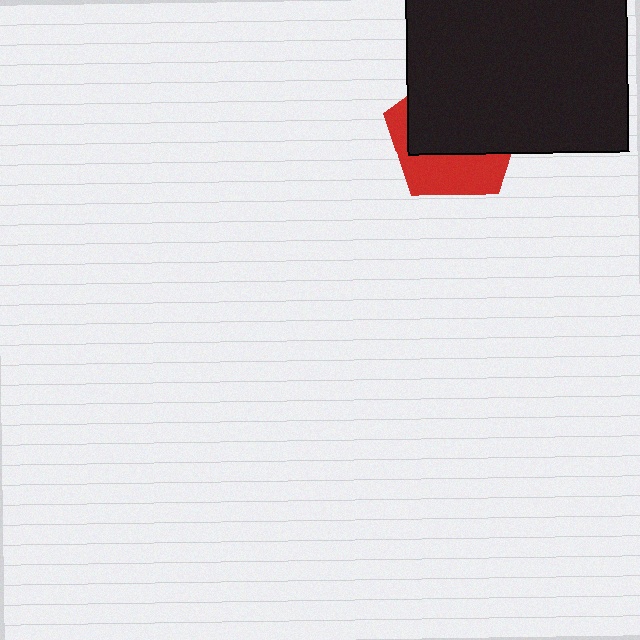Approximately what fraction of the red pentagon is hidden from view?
Roughly 62% of the red pentagon is hidden behind the black rectangle.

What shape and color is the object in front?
The object in front is a black rectangle.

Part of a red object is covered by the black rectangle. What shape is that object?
It is a pentagon.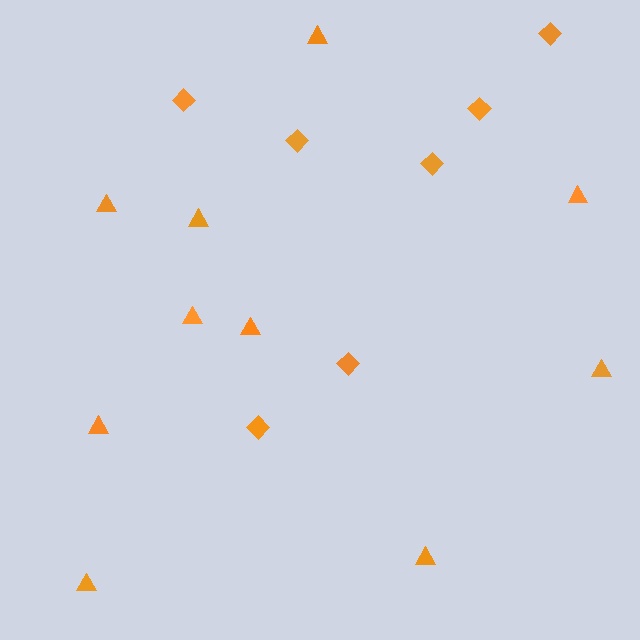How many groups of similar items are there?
There are 2 groups: one group of triangles (10) and one group of diamonds (7).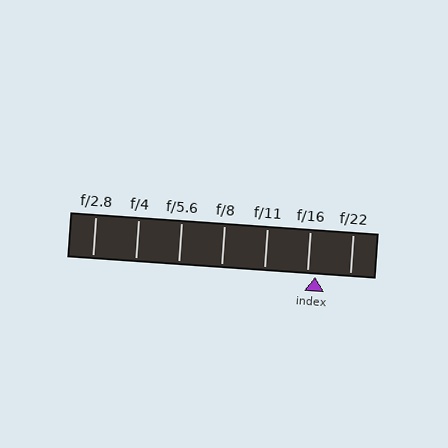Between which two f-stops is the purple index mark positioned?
The index mark is between f/16 and f/22.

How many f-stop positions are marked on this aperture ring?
There are 7 f-stop positions marked.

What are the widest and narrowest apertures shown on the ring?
The widest aperture shown is f/2.8 and the narrowest is f/22.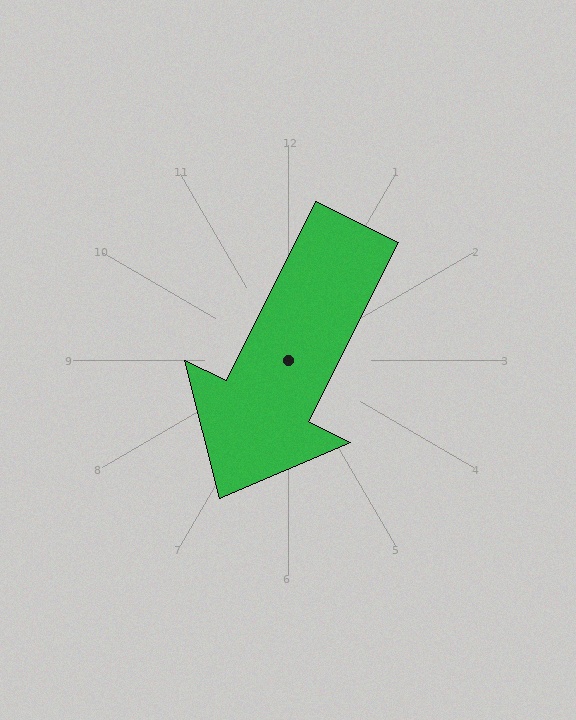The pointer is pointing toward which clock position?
Roughly 7 o'clock.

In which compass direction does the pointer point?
Southwest.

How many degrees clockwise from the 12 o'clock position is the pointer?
Approximately 206 degrees.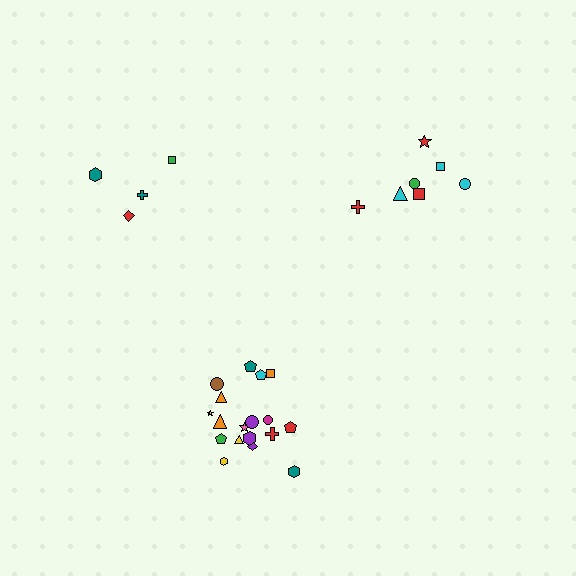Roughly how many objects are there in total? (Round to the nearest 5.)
Roughly 30 objects in total.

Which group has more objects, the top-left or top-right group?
The top-right group.